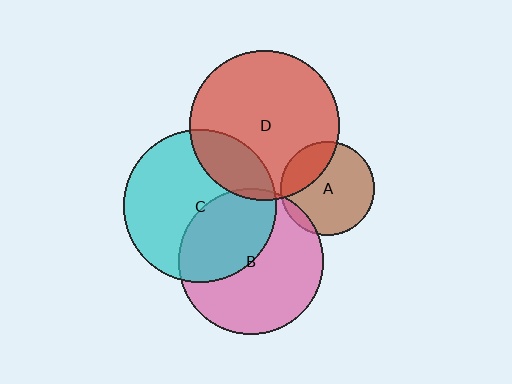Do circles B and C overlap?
Yes.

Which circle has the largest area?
Circle C (cyan).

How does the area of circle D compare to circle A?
Approximately 2.5 times.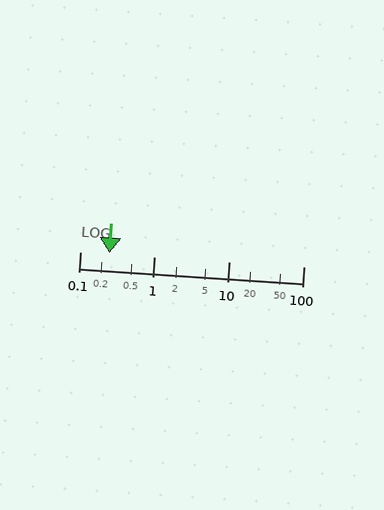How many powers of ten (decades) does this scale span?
The scale spans 3 decades, from 0.1 to 100.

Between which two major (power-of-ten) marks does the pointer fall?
The pointer is between 0.1 and 1.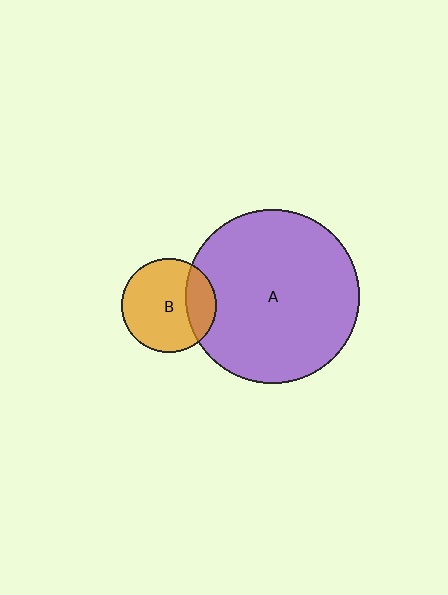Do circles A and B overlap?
Yes.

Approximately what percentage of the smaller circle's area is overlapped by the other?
Approximately 25%.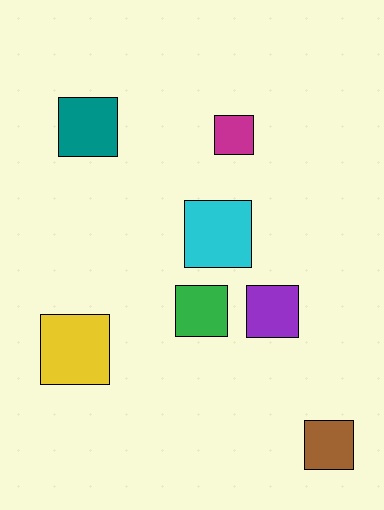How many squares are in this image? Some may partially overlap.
There are 7 squares.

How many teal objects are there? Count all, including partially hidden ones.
There is 1 teal object.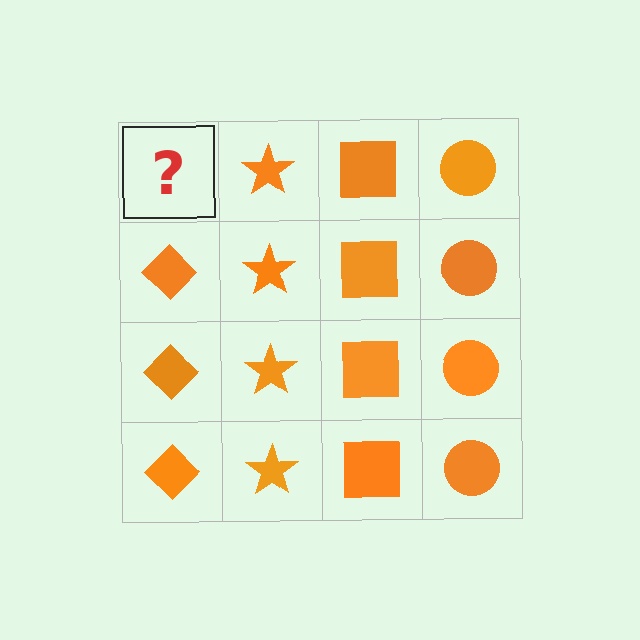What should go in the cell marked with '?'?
The missing cell should contain an orange diamond.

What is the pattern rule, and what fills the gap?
The rule is that each column has a consistent shape. The gap should be filled with an orange diamond.